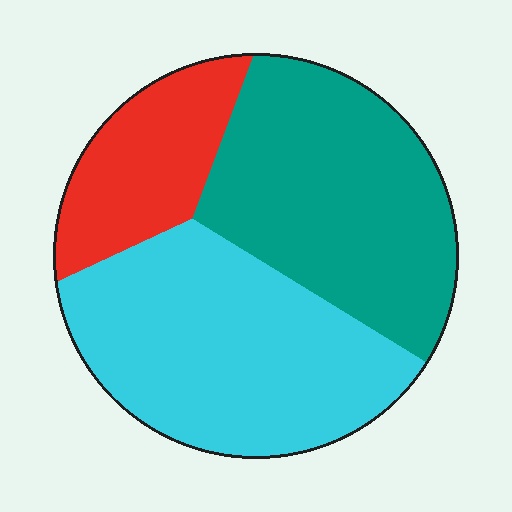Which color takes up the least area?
Red, at roughly 20%.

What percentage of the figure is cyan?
Cyan takes up about two fifths (2/5) of the figure.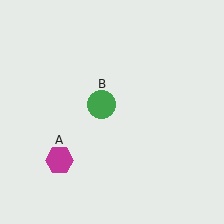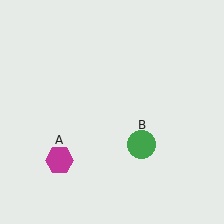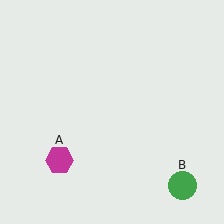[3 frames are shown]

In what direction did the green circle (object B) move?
The green circle (object B) moved down and to the right.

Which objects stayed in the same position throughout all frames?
Magenta hexagon (object A) remained stationary.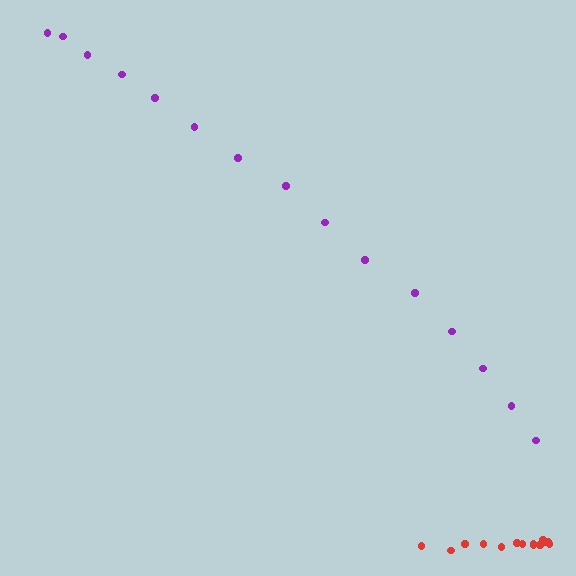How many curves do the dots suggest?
There are 2 distinct paths.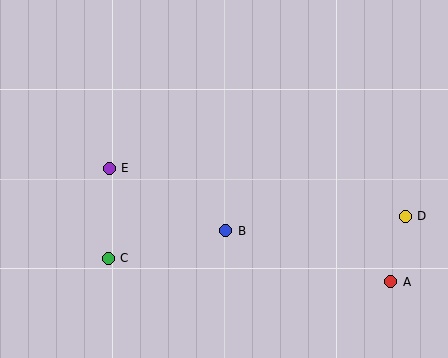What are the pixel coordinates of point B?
Point B is at (226, 231).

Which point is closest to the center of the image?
Point B at (226, 231) is closest to the center.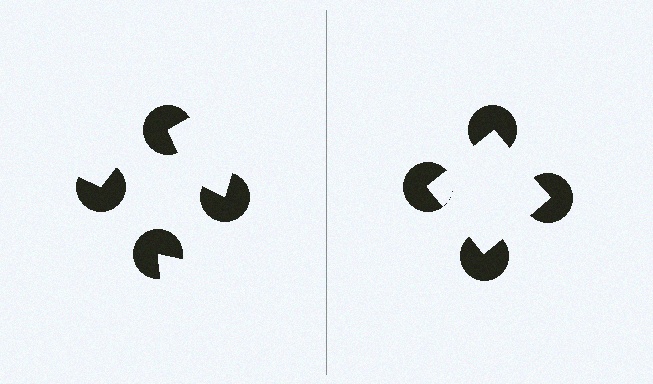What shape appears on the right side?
An illusory square.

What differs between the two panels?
The pac-man discs are positioned identically on both sides; only the wedge orientations differ. On the right they align to a square; on the left they are misaligned.